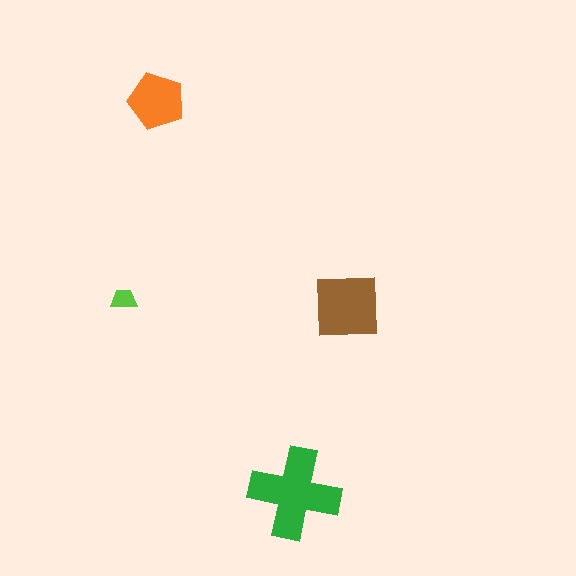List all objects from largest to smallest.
The green cross, the brown square, the orange pentagon, the lime trapezoid.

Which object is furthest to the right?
The brown square is rightmost.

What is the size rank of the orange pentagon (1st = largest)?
3rd.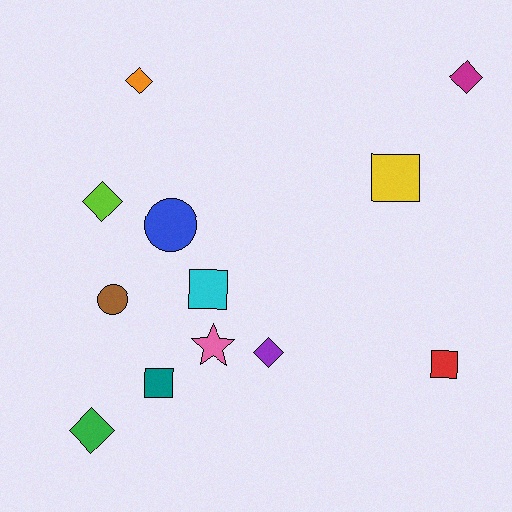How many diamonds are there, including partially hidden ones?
There are 5 diamonds.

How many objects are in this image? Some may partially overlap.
There are 12 objects.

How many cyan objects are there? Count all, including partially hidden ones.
There is 1 cyan object.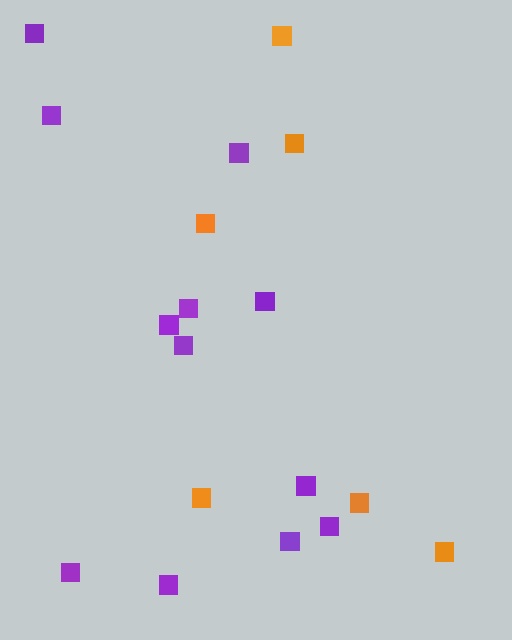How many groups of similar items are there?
There are 2 groups: one group of orange squares (6) and one group of purple squares (12).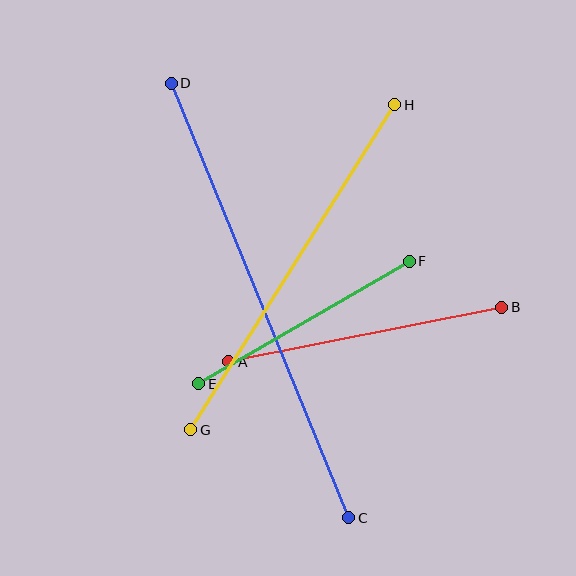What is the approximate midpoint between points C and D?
The midpoint is at approximately (260, 301) pixels.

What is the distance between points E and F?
The distance is approximately 244 pixels.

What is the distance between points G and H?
The distance is approximately 383 pixels.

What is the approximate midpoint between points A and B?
The midpoint is at approximately (365, 334) pixels.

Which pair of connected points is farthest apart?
Points C and D are farthest apart.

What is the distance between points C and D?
The distance is approximately 470 pixels.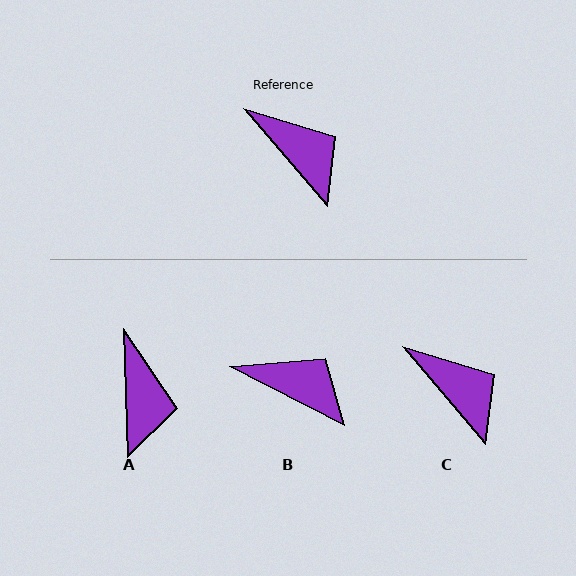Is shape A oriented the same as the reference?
No, it is off by about 39 degrees.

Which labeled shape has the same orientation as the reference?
C.